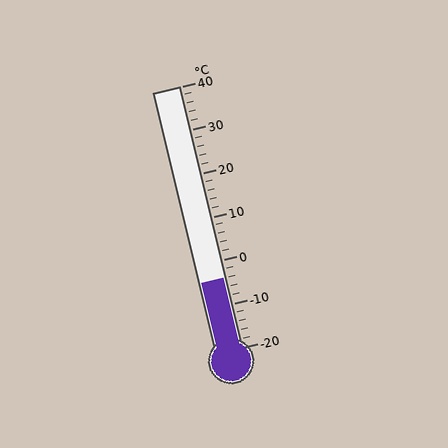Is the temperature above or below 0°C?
The temperature is below 0°C.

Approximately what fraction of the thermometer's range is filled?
The thermometer is filled to approximately 25% of its range.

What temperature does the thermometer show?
The thermometer shows approximately -4°C.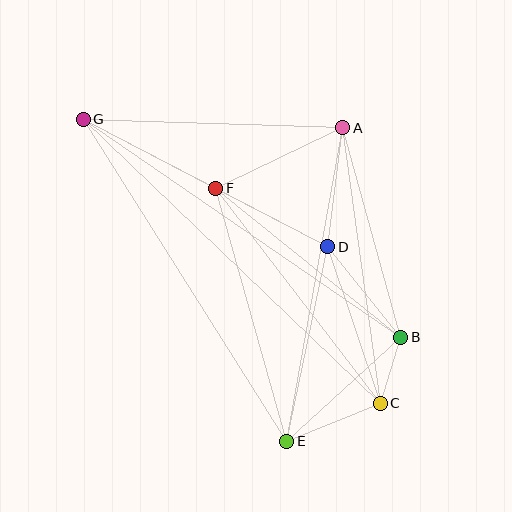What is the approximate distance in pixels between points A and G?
The distance between A and G is approximately 260 pixels.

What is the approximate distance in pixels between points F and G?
The distance between F and G is approximately 149 pixels.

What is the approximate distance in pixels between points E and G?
The distance between E and G is approximately 381 pixels.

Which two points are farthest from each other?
Points C and G are farthest from each other.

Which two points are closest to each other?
Points B and C are closest to each other.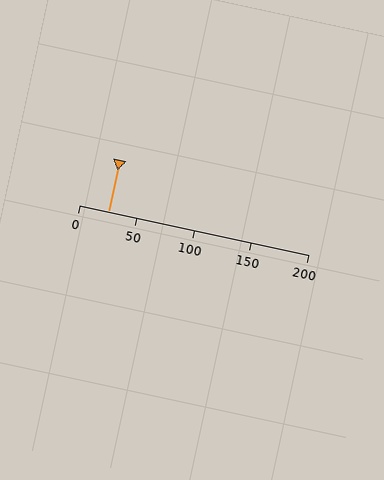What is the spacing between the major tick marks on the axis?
The major ticks are spaced 50 apart.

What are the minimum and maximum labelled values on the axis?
The axis runs from 0 to 200.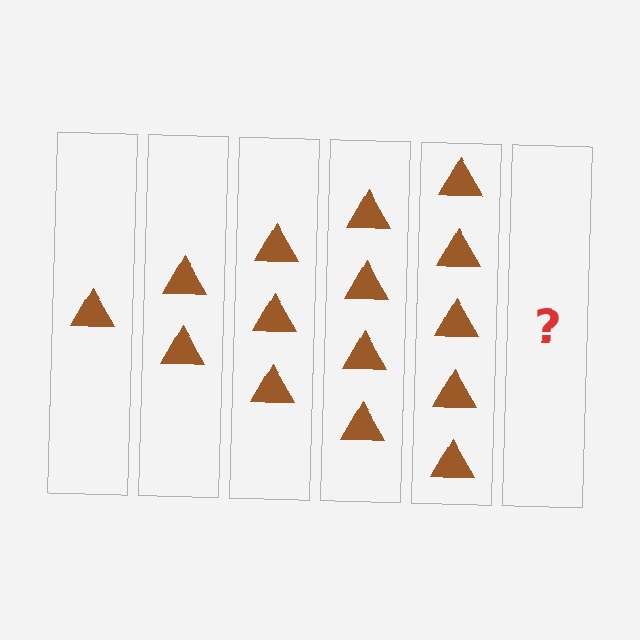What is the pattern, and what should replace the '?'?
The pattern is that each step adds one more triangle. The '?' should be 6 triangles.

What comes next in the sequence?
The next element should be 6 triangles.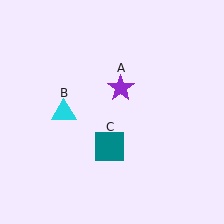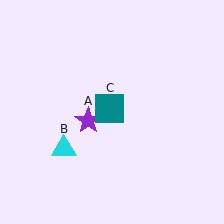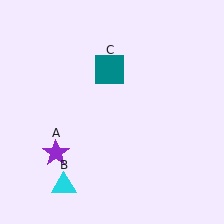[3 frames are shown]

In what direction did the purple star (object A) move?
The purple star (object A) moved down and to the left.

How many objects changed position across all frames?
3 objects changed position: purple star (object A), cyan triangle (object B), teal square (object C).